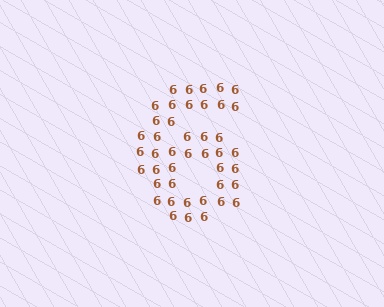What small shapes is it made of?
It is made of small digit 6's.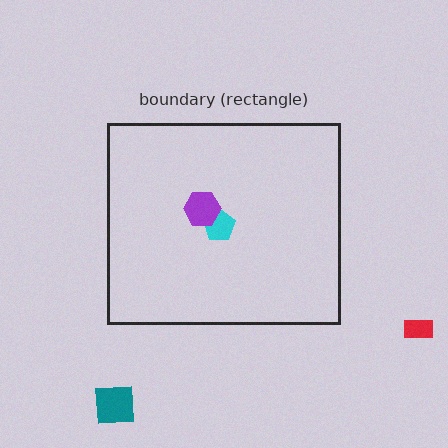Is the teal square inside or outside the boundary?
Outside.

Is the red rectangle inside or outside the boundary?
Outside.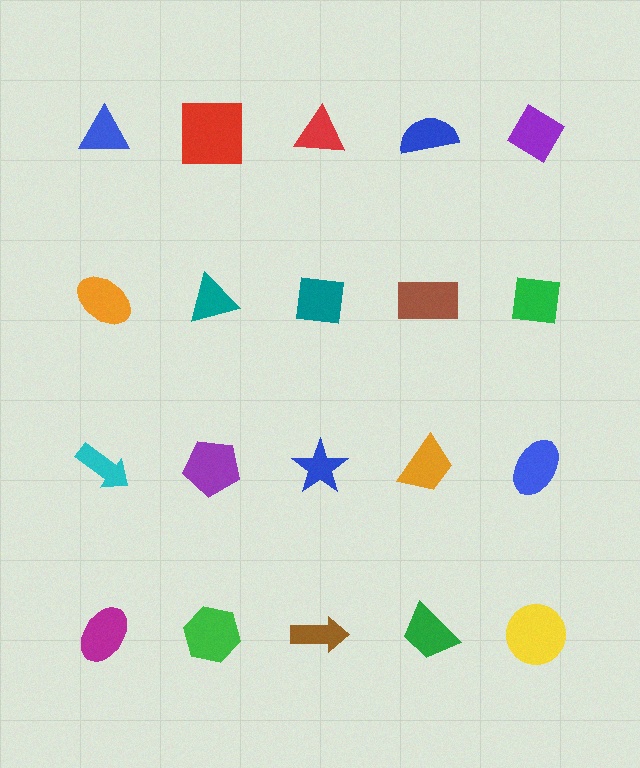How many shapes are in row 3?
5 shapes.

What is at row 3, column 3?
A blue star.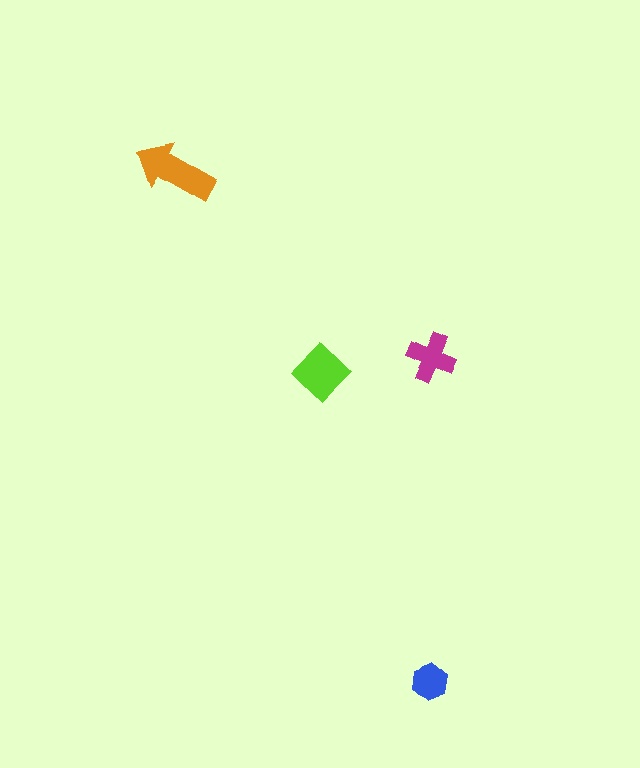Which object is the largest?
The orange arrow.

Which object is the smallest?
The blue hexagon.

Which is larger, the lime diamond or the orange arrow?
The orange arrow.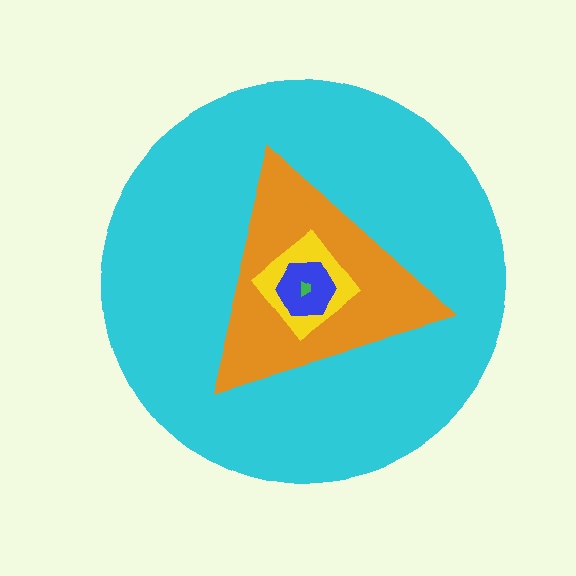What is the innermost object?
The green trapezoid.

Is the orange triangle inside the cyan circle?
Yes.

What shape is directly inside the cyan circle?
The orange triangle.